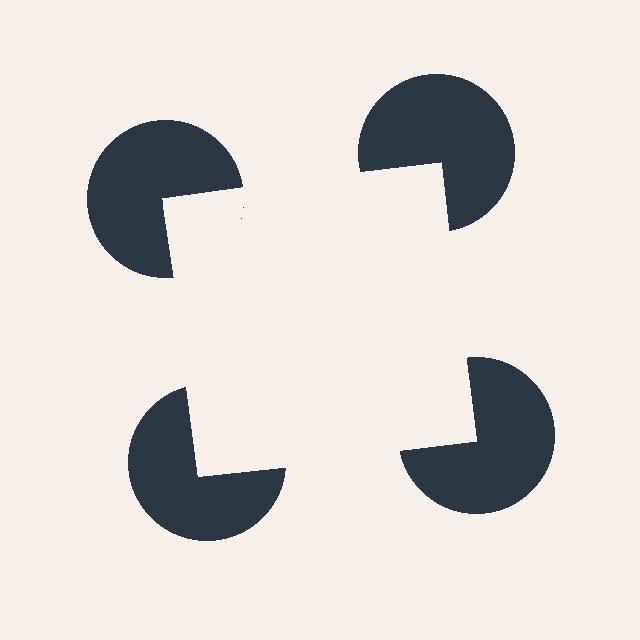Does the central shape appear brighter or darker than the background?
It typically appears slightly brighter than the background, even though no actual brightness change is drawn.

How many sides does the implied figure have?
4 sides.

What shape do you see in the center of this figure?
An illusory square — its edges are inferred from the aligned wedge cuts in the pac-man discs, not physically drawn.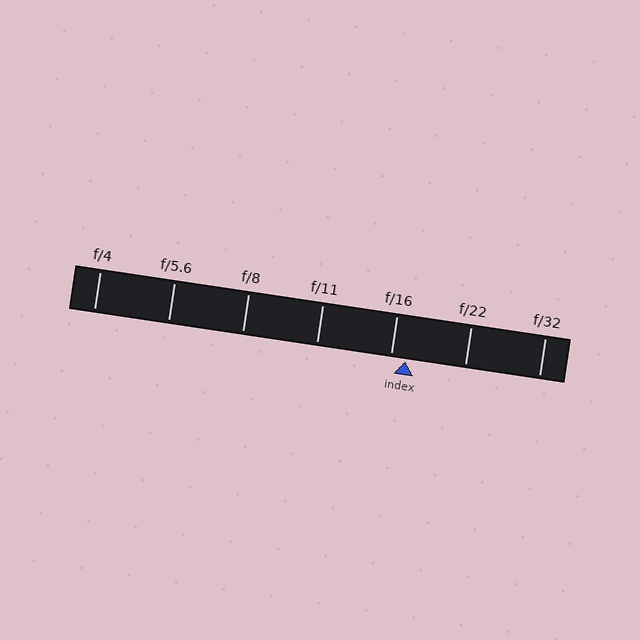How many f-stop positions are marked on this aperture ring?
There are 7 f-stop positions marked.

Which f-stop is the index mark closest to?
The index mark is closest to f/16.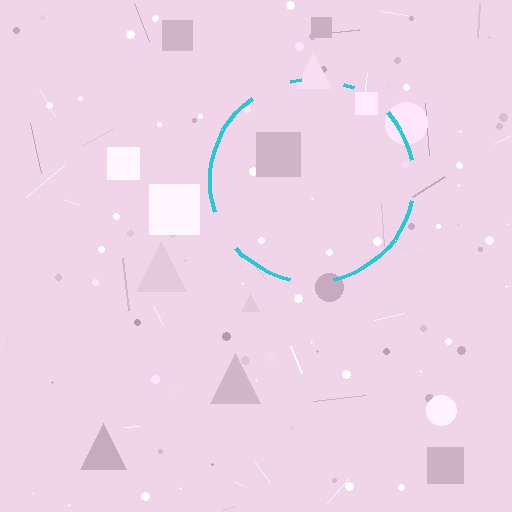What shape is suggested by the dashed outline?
The dashed outline suggests a circle.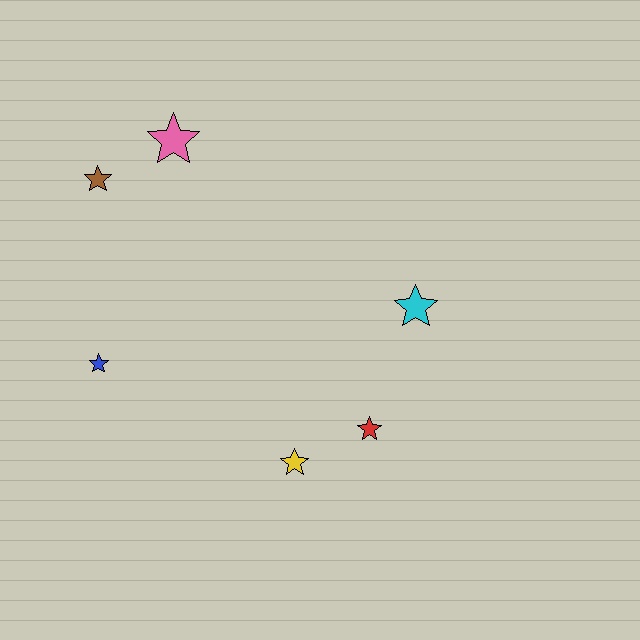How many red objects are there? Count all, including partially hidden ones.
There is 1 red object.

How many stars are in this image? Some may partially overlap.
There are 6 stars.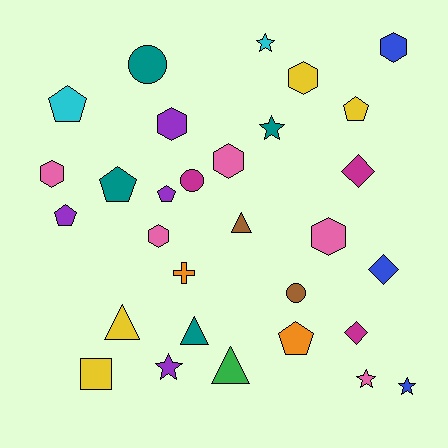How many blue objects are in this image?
There are 3 blue objects.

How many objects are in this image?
There are 30 objects.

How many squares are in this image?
There is 1 square.